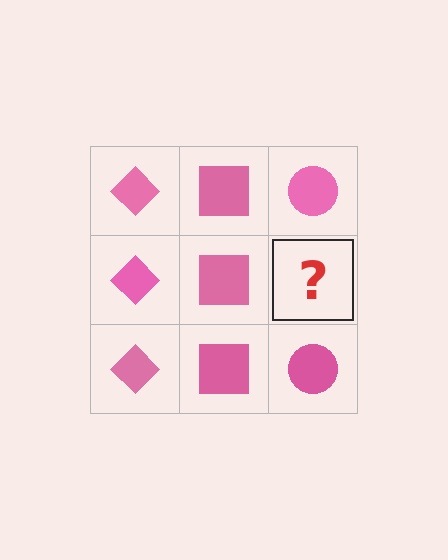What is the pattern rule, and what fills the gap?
The rule is that each column has a consistent shape. The gap should be filled with a pink circle.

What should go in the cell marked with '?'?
The missing cell should contain a pink circle.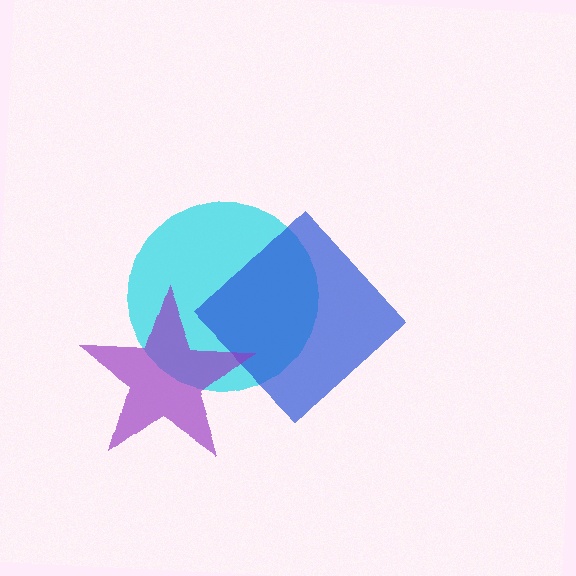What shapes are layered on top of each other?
The layered shapes are: a cyan circle, a blue diamond, a purple star.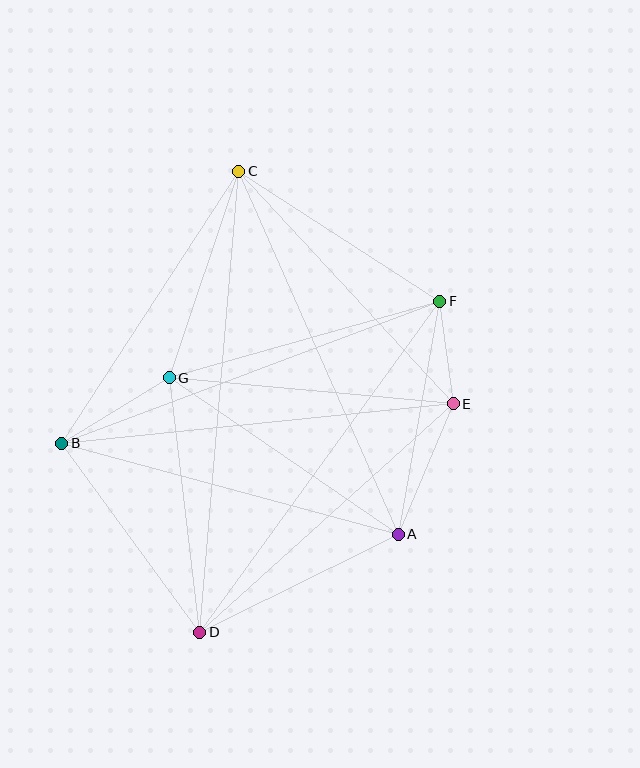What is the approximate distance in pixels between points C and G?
The distance between C and G is approximately 218 pixels.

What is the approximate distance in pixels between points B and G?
The distance between B and G is approximately 126 pixels.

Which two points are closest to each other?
Points E and F are closest to each other.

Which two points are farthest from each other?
Points C and D are farthest from each other.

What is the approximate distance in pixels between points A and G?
The distance between A and G is approximately 278 pixels.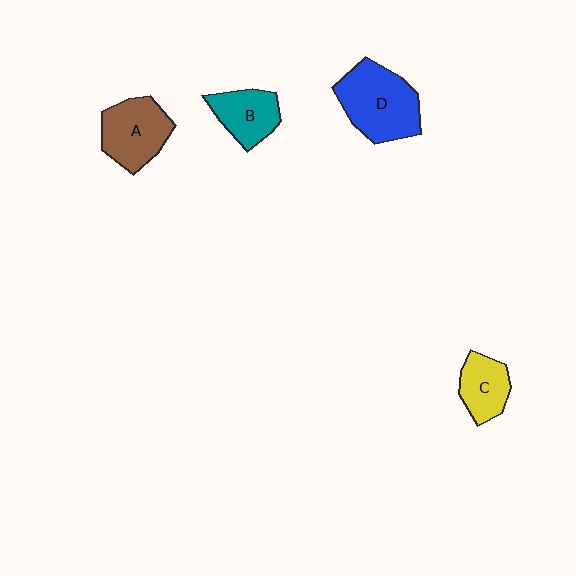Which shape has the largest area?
Shape D (blue).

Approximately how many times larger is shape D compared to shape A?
Approximately 1.3 times.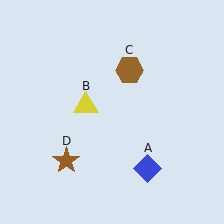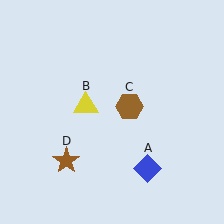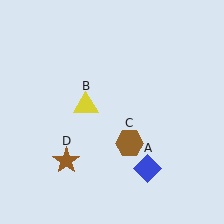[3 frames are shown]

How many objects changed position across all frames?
1 object changed position: brown hexagon (object C).